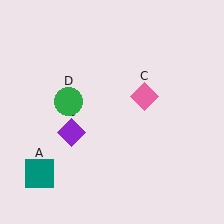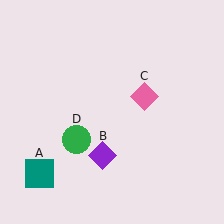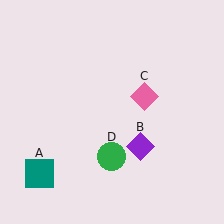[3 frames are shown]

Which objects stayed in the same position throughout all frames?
Teal square (object A) and pink diamond (object C) remained stationary.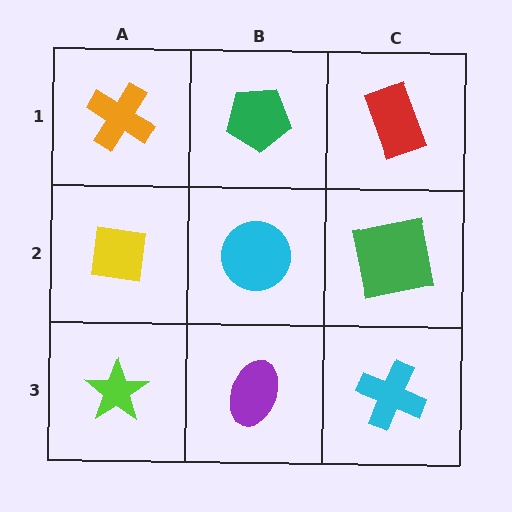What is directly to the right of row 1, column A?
A green pentagon.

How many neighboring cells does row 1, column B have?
3.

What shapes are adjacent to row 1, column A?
A yellow square (row 2, column A), a green pentagon (row 1, column B).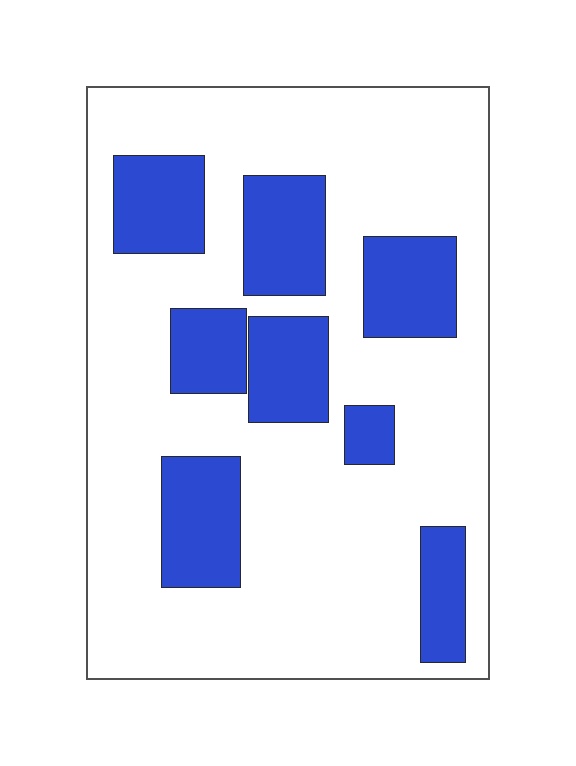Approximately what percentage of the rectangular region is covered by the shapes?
Approximately 25%.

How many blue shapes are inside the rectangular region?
8.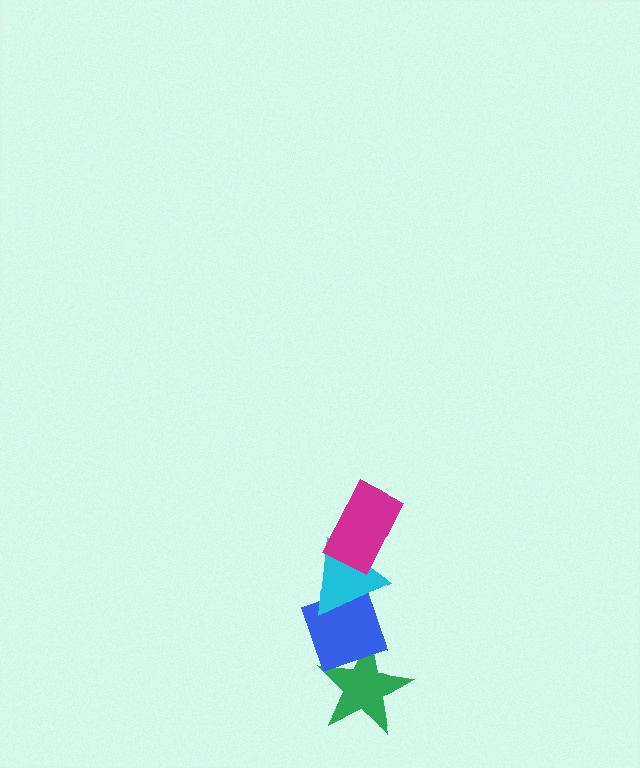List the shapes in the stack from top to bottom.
From top to bottom: the magenta rectangle, the cyan triangle, the blue diamond, the green star.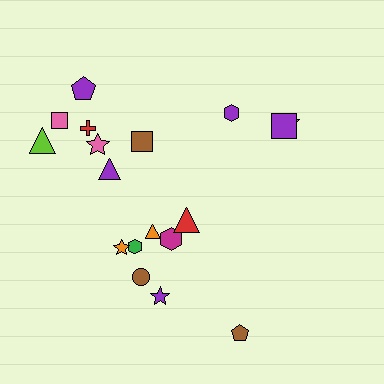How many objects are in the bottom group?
There are 8 objects.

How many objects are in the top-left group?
There are 7 objects.